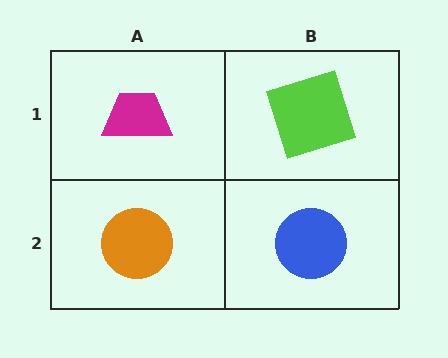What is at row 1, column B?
A lime square.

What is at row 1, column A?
A magenta trapezoid.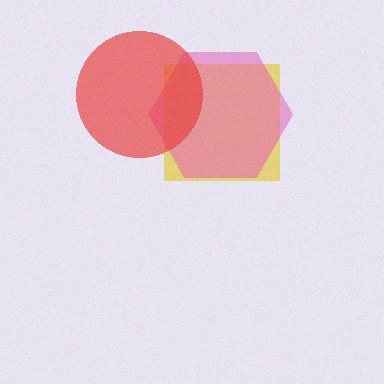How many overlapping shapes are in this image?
There are 3 overlapping shapes in the image.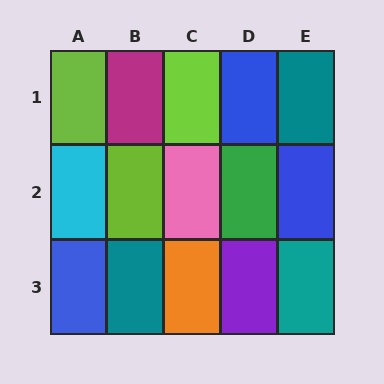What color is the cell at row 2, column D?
Green.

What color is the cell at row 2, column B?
Lime.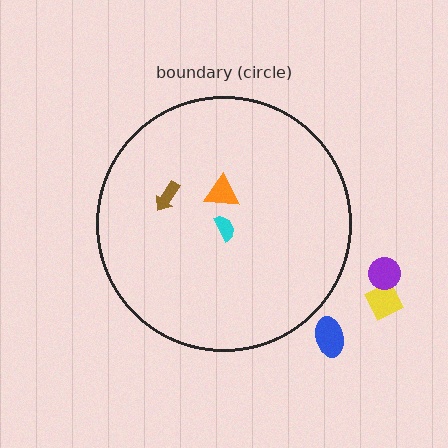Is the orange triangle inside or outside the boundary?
Inside.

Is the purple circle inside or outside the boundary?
Outside.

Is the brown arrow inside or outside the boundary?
Inside.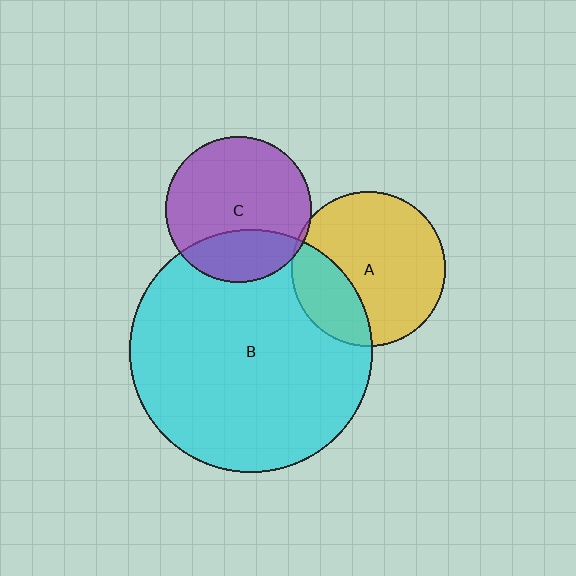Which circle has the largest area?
Circle B (cyan).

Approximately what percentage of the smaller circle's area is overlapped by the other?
Approximately 5%.